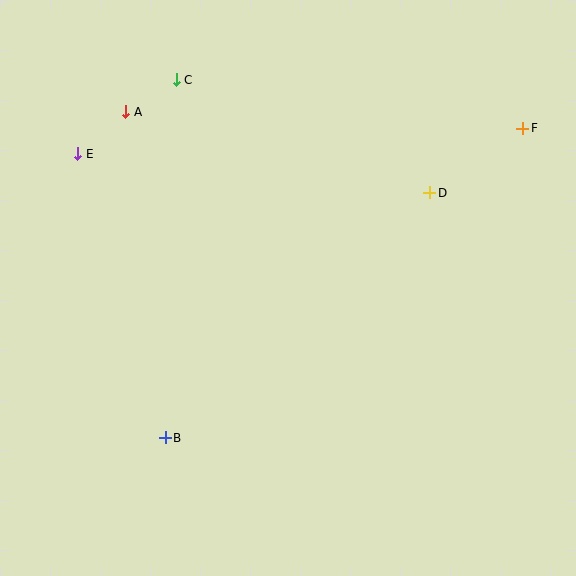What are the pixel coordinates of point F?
Point F is at (523, 128).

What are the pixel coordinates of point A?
Point A is at (126, 112).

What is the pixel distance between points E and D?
The distance between E and D is 354 pixels.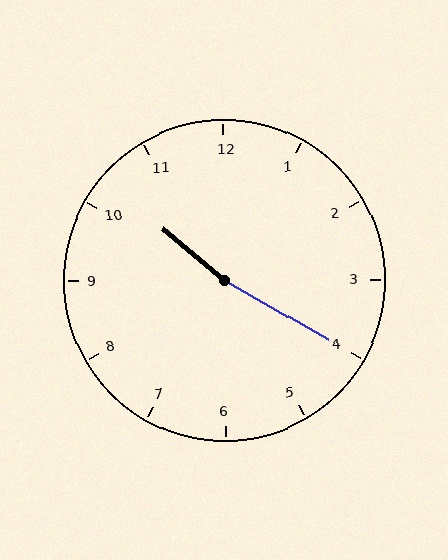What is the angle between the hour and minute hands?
Approximately 170 degrees.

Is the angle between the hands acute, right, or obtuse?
It is obtuse.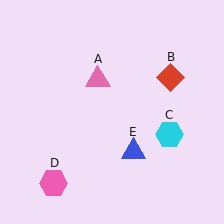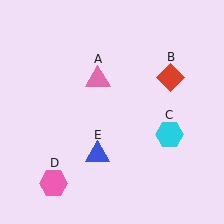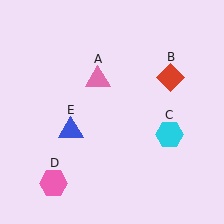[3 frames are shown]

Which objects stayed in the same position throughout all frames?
Pink triangle (object A) and red diamond (object B) and cyan hexagon (object C) and pink hexagon (object D) remained stationary.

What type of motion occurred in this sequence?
The blue triangle (object E) rotated clockwise around the center of the scene.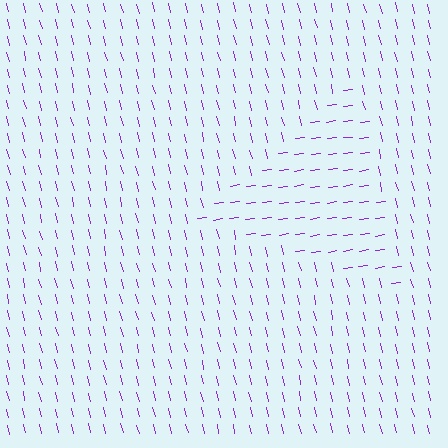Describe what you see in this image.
The image is filled with small purple line segments. A triangle region in the image has lines oriented differently from the surrounding lines, creating a visible texture boundary.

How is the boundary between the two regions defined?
The boundary is defined purely by a change in line orientation (approximately 84 degrees difference). All lines are the same color and thickness.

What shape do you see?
I see a triangle.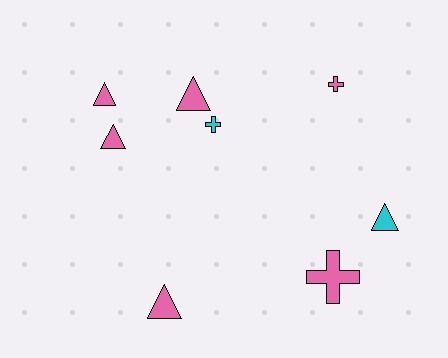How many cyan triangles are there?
There is 1 cyan triangle.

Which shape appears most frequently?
Triangle, with 5 objects.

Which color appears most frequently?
Pink, with 6 objects.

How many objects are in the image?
There are 8 objects.